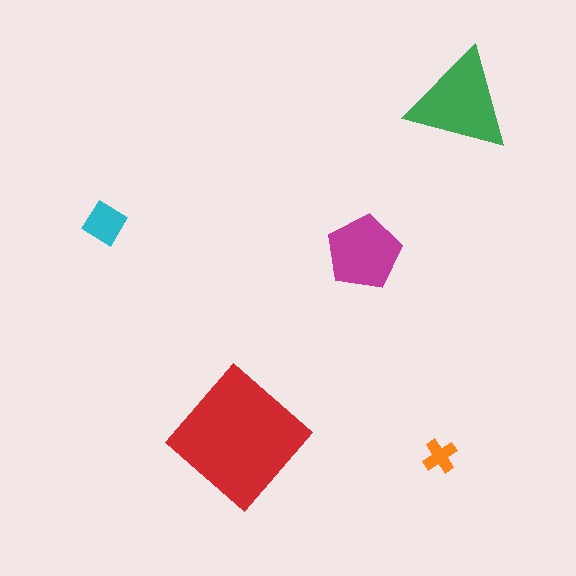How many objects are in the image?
There are 5 objects in the image.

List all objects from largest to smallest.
The red diamond, the green triangle, the magenta pentagon, the cyan diamond, the orange cross.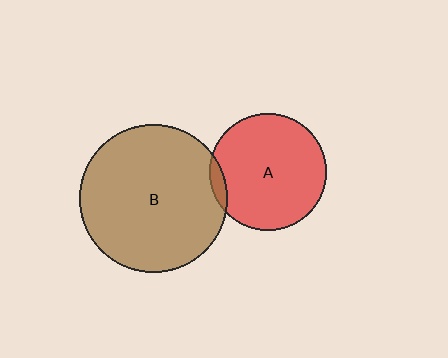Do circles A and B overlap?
Yes.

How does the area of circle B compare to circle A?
Approximately 1.6 times.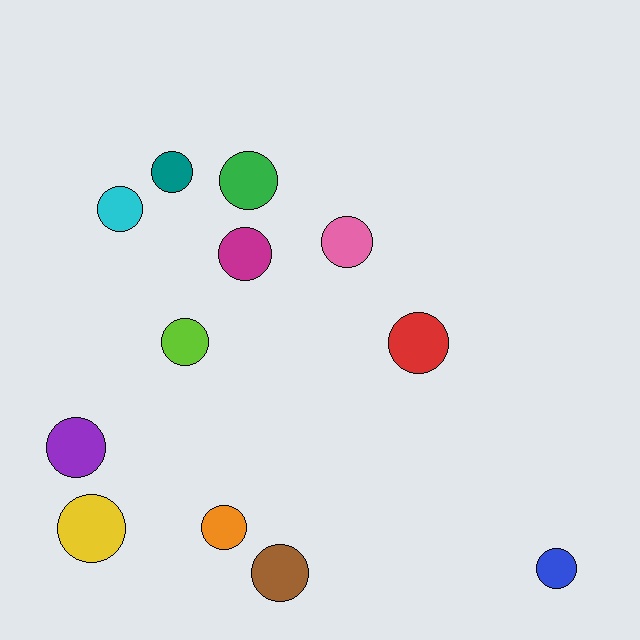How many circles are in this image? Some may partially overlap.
There are 12 circles.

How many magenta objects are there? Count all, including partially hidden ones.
There is 1 magenta object.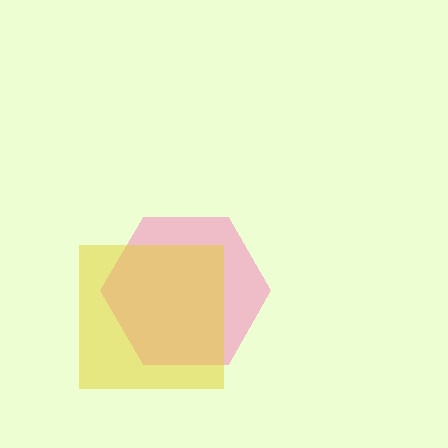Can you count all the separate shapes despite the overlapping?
Yes, there are 2 separate shapes.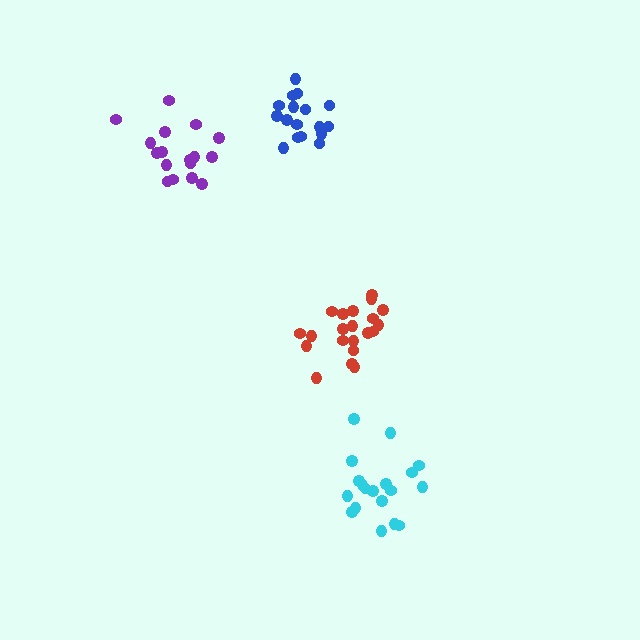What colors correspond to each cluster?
The clusters are colored: red, purple, blue, cyan.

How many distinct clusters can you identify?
There are 4 distinct clusters.